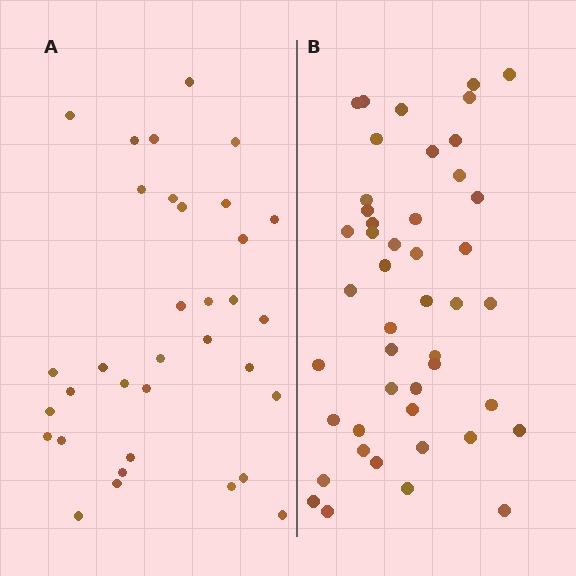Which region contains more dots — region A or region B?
Region B (the right region) has more dots.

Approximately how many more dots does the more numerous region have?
Region B has roughly 12 or so more dots than region A.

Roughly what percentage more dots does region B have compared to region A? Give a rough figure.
About 35% more.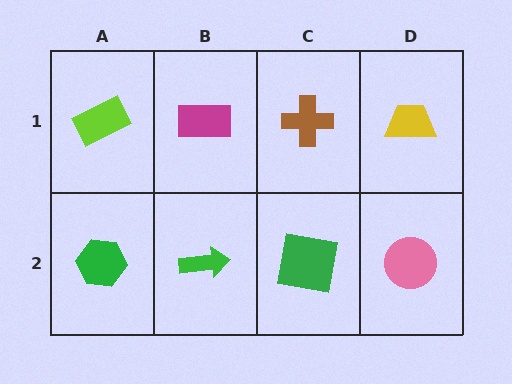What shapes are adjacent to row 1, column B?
A green arrow (row 2, column B), a lime rectangle (row 1, column A), a brown cross (row 1, column C).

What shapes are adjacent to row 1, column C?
A green square (row 2, column C), a magenta rectangle (row 1, column B), a yellow trapezoid (row 1, column D).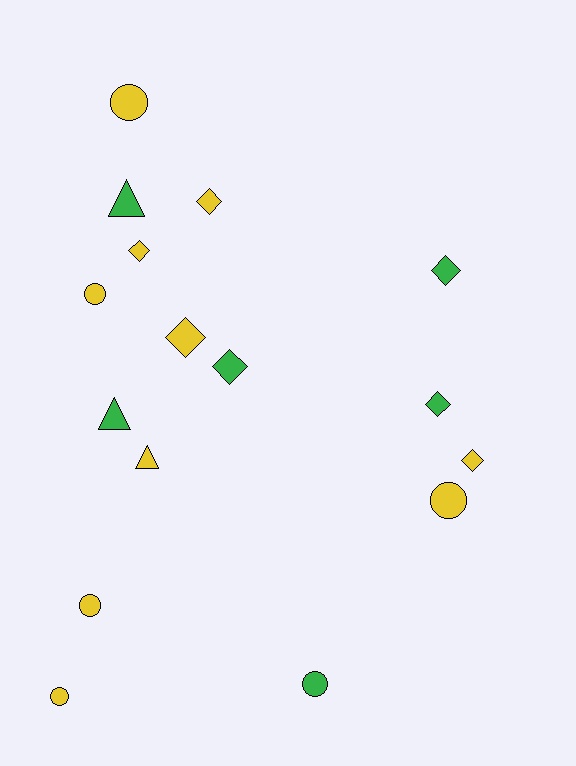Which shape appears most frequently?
Diamond, with 7 objects.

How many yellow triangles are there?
There is 1 yellow triangle.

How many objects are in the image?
There are 16 objects.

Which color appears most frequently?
Yellow, with 10 objects.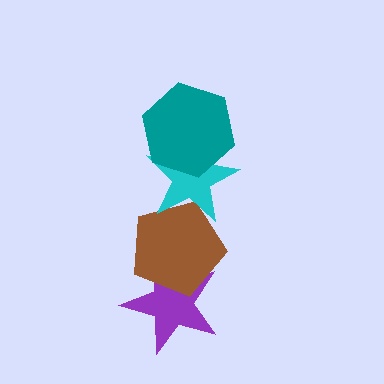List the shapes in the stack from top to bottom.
From top to bottom: the teal hexagon, the cyan star, the brown pentagon, the purple star.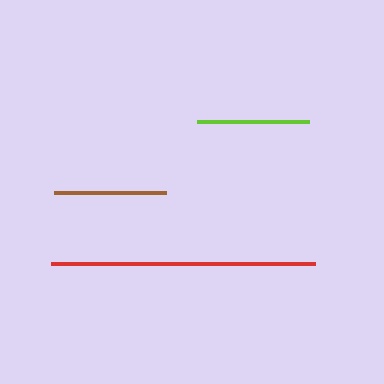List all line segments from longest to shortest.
From longest to shortest: red, lime, brown.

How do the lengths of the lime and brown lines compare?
The lime and brown lines are approximately the same length.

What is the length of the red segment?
The red segment is approximately 264 pixels long.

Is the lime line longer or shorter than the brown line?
The lime line is longer than the brown line.